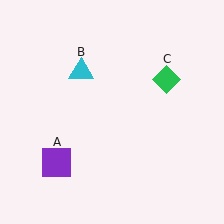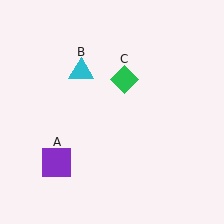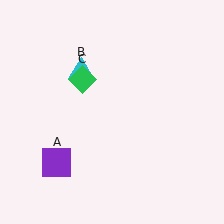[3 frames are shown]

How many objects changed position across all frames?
1 object changed position: green diamond (object C).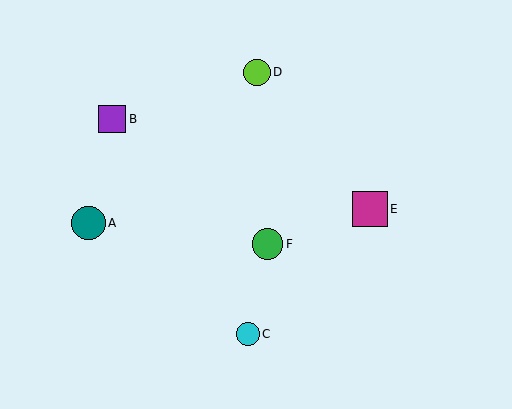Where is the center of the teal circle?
The center of the teal circle is at (88, 223).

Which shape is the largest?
The magenta square (labeled E) is the largest.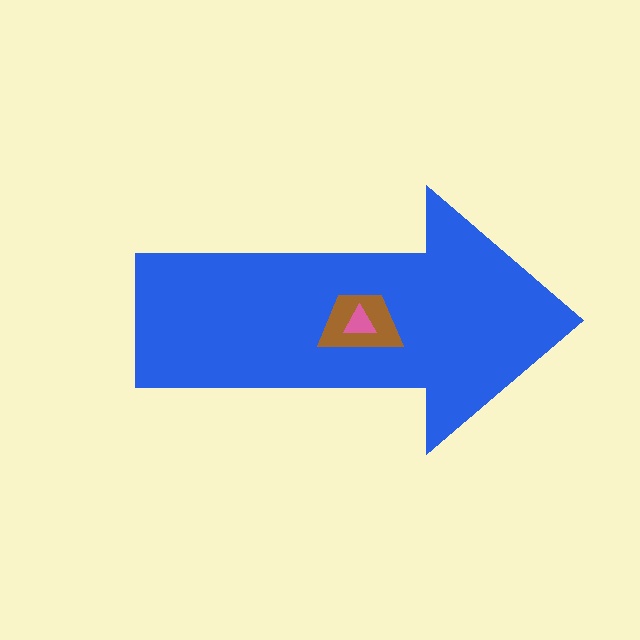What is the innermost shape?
The pink triangle.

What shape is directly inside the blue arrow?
The brown trapezoid.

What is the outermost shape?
The blue arrow.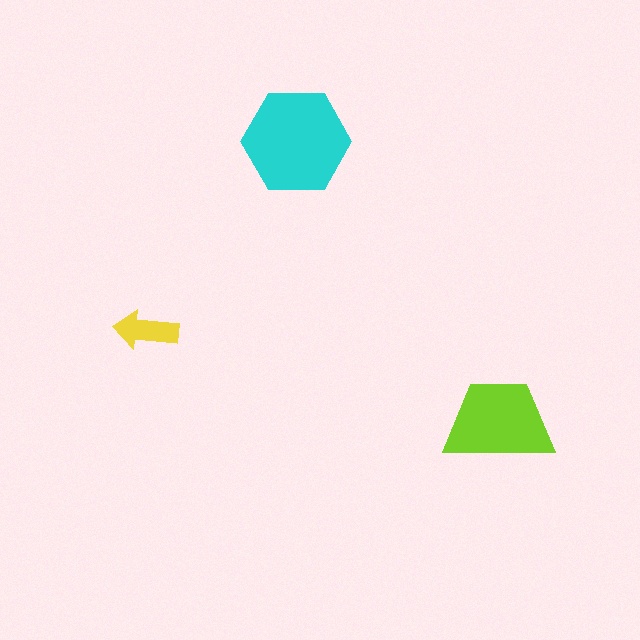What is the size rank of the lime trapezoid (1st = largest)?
2nd.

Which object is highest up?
The cyan hexagon is topmost.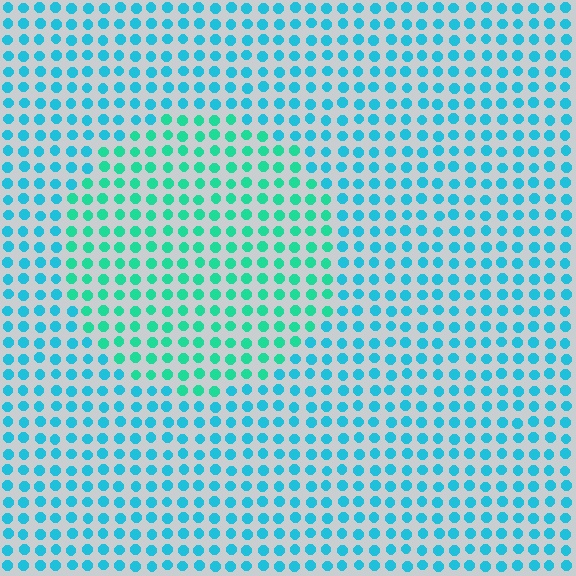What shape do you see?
I see a circle.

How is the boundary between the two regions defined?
The boundary is defined purely by a slight shift in hue (about 30 degrees). Spacing, size, and orientation are identical on both sides.